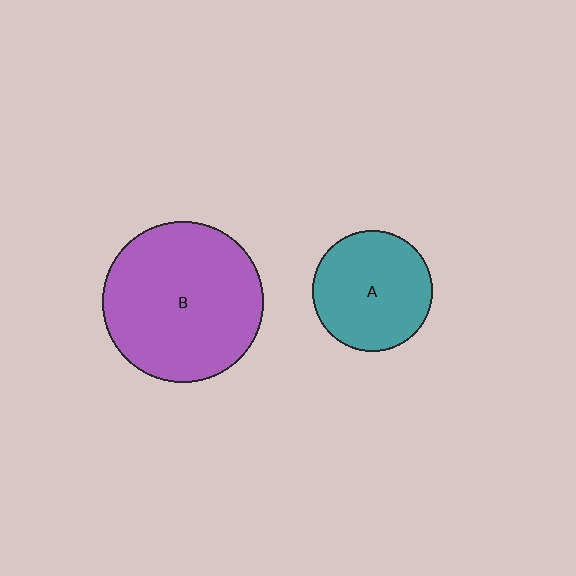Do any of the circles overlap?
No, none of the circles overlap.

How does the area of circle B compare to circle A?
Approximately 1.8 times.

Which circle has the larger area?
Circle B (purple).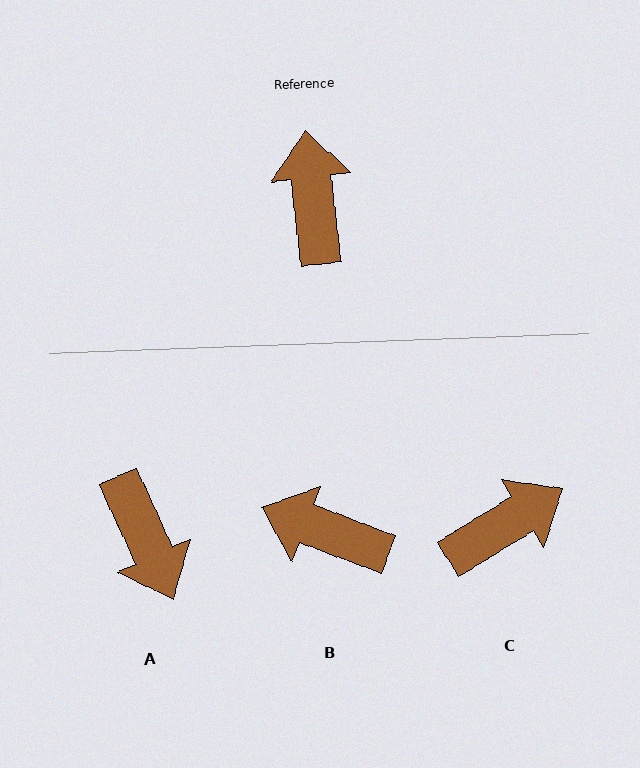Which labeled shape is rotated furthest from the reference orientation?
A, about 162 degrees away.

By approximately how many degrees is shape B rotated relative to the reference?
Approximately 63 degrees counter-clockwise.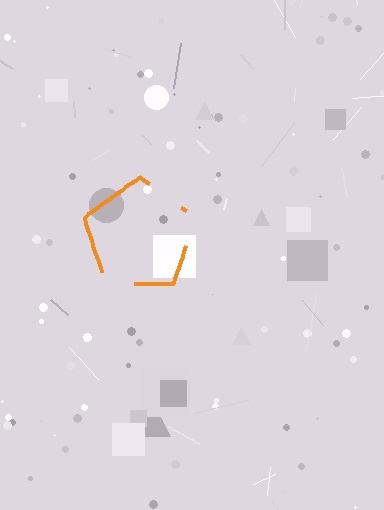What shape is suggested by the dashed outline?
The dashed outline suggests a pentagon.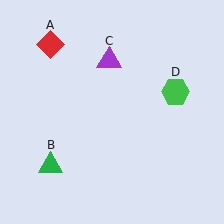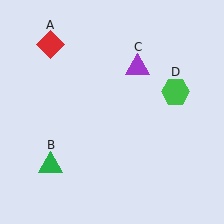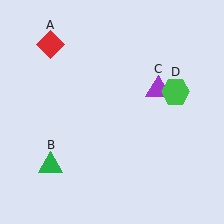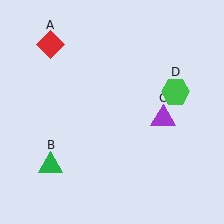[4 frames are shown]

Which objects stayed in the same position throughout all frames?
Red diamond (object A) and green triangle (object B) and green hexagon (object D) remained stationary.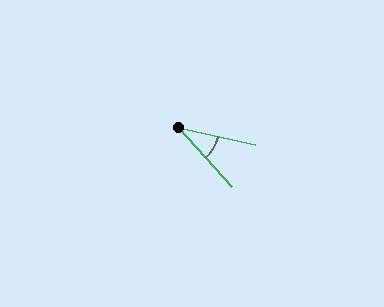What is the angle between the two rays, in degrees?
Approximately 36 degrees.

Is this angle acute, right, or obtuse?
It is acute.